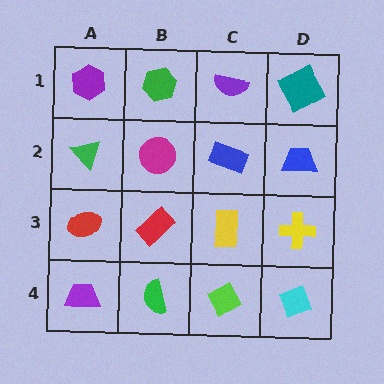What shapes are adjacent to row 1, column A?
A green triangle (row 2, column A), a green hexagon (row 1, column B).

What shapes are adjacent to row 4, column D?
A yellow cross (row 3, column D), a lime diamond (row 4, column C).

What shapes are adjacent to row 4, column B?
A red rectangle (row 3, column B), a purple trapezoid (row 4, column A), a lime diamond (row 4, column C).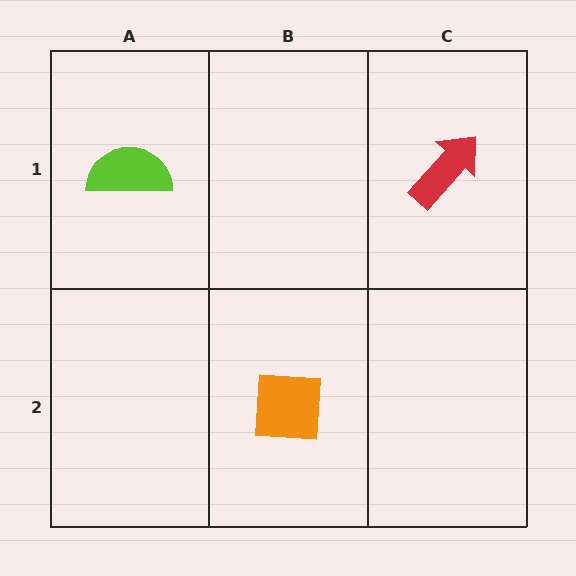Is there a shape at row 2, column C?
No, that cell is empty.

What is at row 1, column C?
A red arrow.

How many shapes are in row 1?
2 shapes.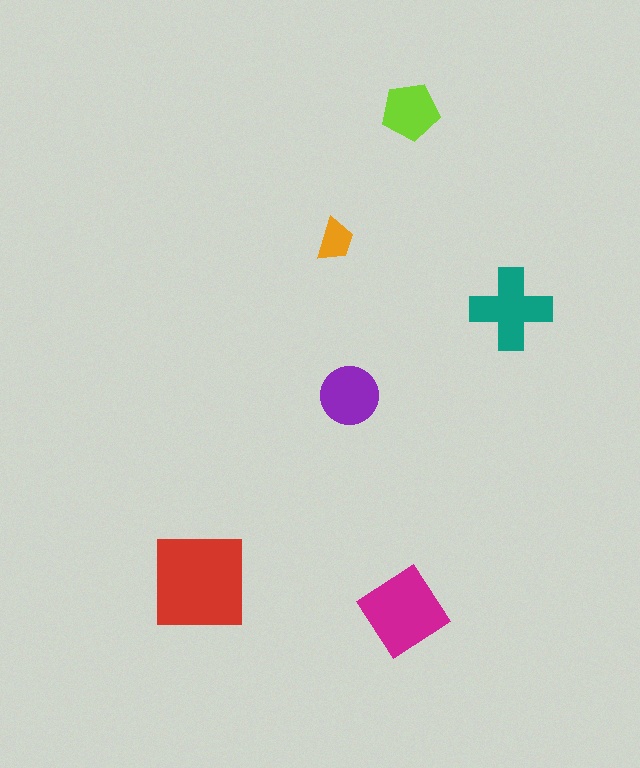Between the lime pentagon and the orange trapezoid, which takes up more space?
The lime pentagon.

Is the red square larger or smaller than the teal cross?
Larger.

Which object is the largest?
The red square.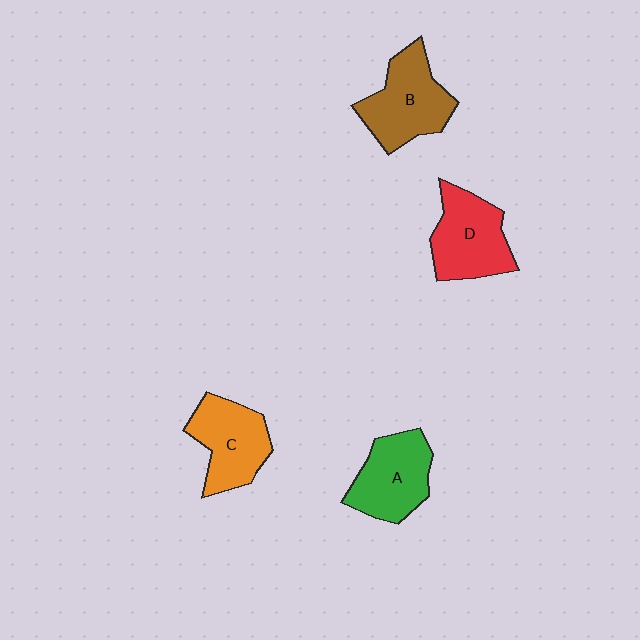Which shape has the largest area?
Shape B (brown).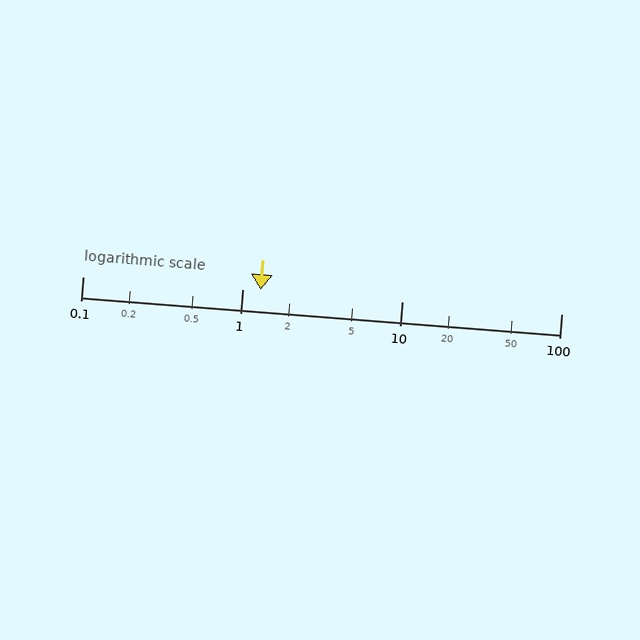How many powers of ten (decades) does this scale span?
The scale spans 3 decades, from 0.1 to 100.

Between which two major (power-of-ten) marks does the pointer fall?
The pointer is between 1 and 10.